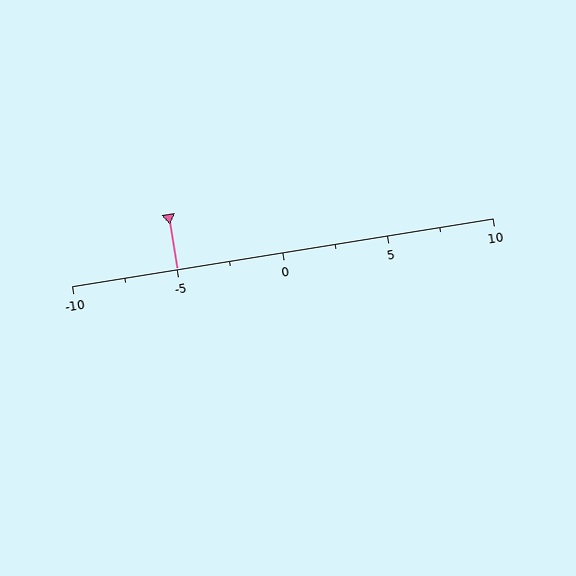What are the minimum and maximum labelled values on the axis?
The axis runs from -10 to 10.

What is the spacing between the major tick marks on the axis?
The major ticks are spaced 5 apart.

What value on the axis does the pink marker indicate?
The marker indicates approximately -5.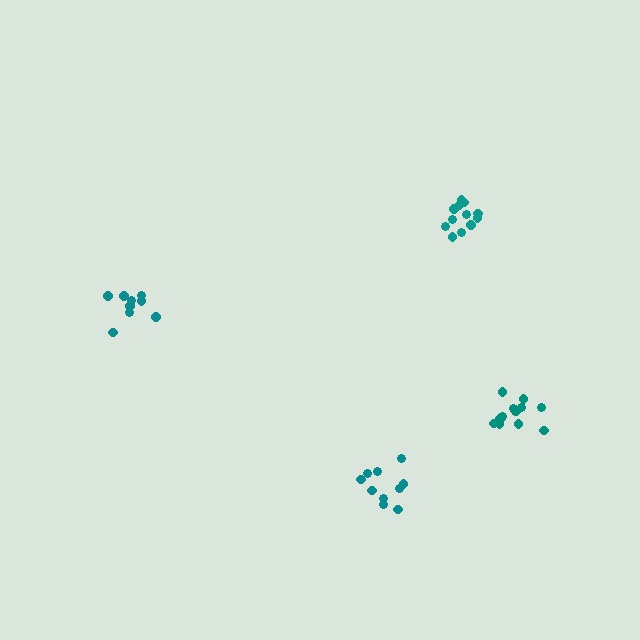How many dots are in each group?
Group 1: 10 dots, Group 2: 9 dots, Group 3: 13 dots, Group 4: 12 dots (44 total).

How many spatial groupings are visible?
There are 4 spatial groupings.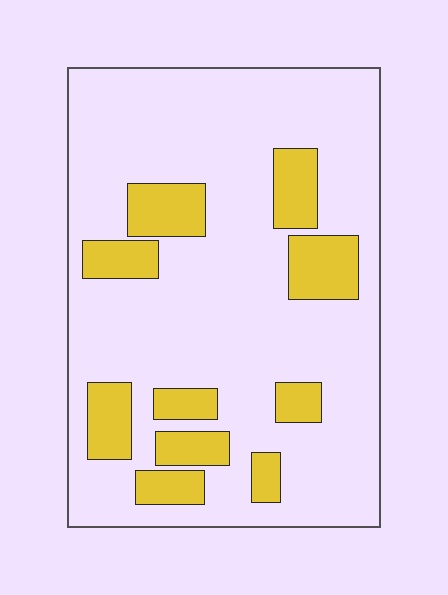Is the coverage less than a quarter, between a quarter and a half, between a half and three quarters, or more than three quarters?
Less than a quarter.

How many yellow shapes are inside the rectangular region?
10.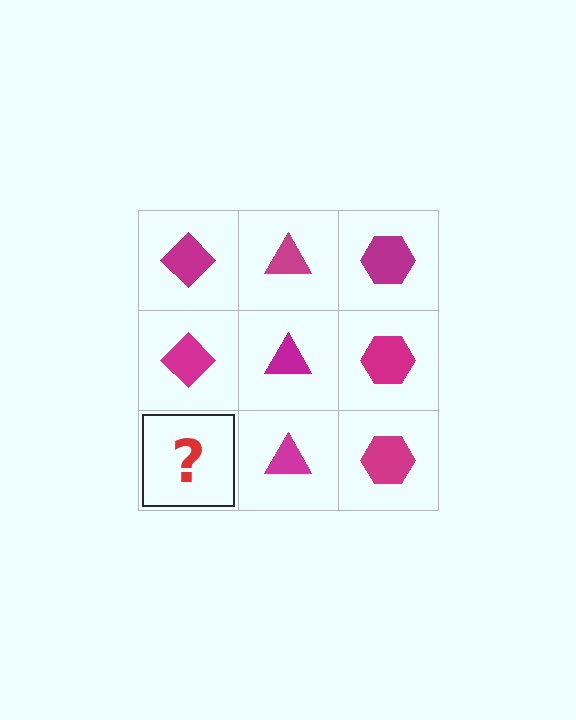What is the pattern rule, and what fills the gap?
The rule is that each column has a consistent shape. The gap should be filled with a magenta diamond.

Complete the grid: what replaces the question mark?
The question mark should be replaced with a magenta diamond.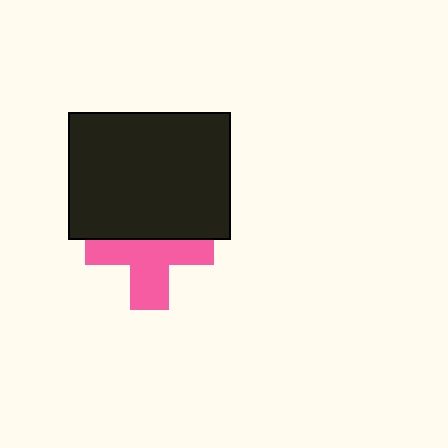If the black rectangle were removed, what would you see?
You would see the complete pink cross.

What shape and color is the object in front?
The object in front is a black rectangle.